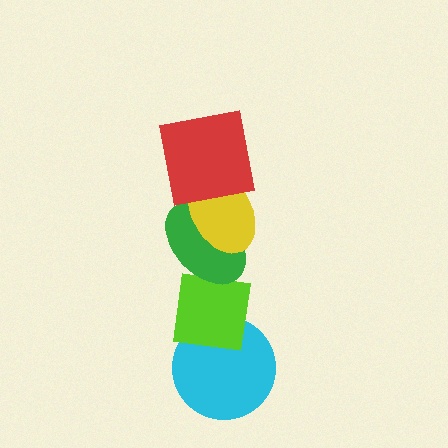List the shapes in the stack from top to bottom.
From top to bottom: the red square, the yellow ellipse, the green ellipse, the lime square, the cyan circle.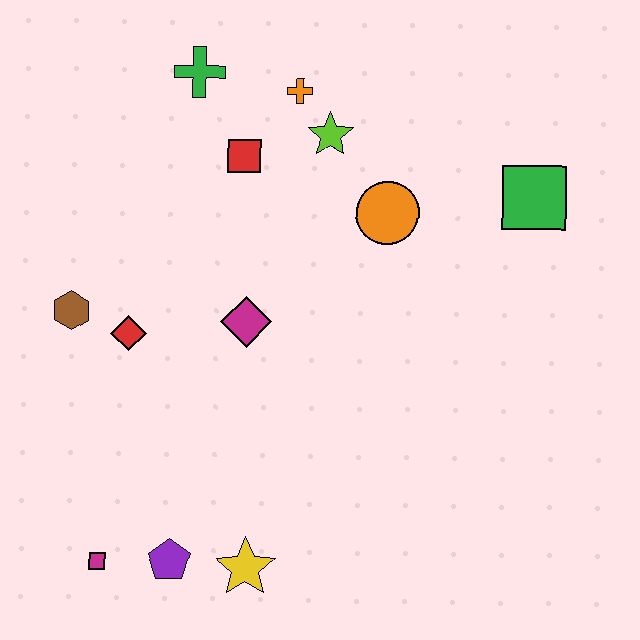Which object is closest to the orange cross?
The lime star is closest to the orange cross.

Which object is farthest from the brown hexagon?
The green square is farthest from the brown hexagon.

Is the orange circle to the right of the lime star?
Yes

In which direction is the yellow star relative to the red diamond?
The yellow star is below the red diamond.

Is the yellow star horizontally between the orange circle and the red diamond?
Yes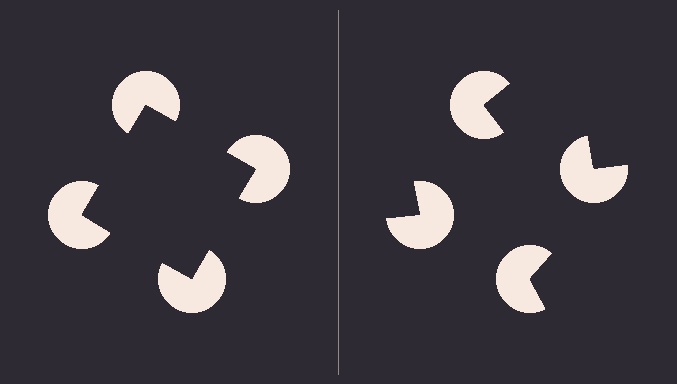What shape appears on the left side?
An illusory square.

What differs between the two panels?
The pac-man discs are positioned identically on both sides; only the wedge orientations differ. On the left they align to a square; on the right they are misaligned.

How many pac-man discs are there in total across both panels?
8 — 4 on each side.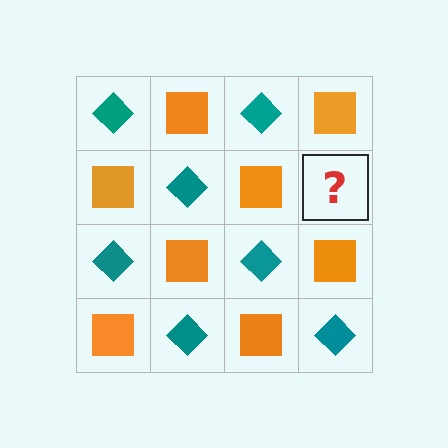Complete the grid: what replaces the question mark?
The question mark should be replaced with a teal diamond.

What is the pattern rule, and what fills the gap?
The rule is that it alternates teal diamond and orange square in a checkerboard pattern. The gap should be filled with a teal diamond.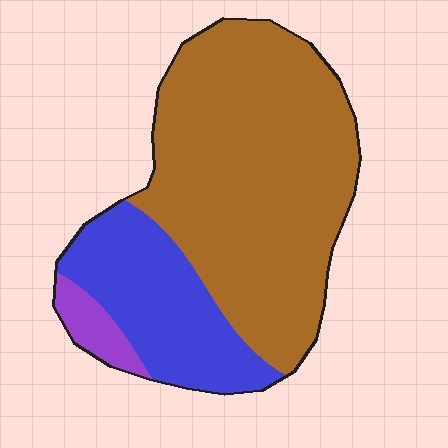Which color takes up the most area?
Brown, at roughly 70%.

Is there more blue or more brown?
Brown.